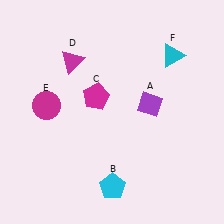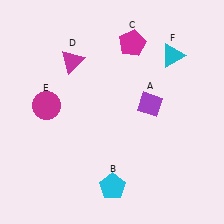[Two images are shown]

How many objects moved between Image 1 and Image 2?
1 object moved between the two images.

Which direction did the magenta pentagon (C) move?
The magenta pentagon (C) moved up.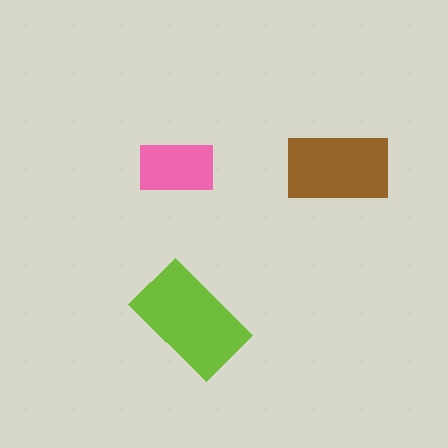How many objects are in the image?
There are 3 objects in the image.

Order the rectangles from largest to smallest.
the lime one, the brown one, the pink one.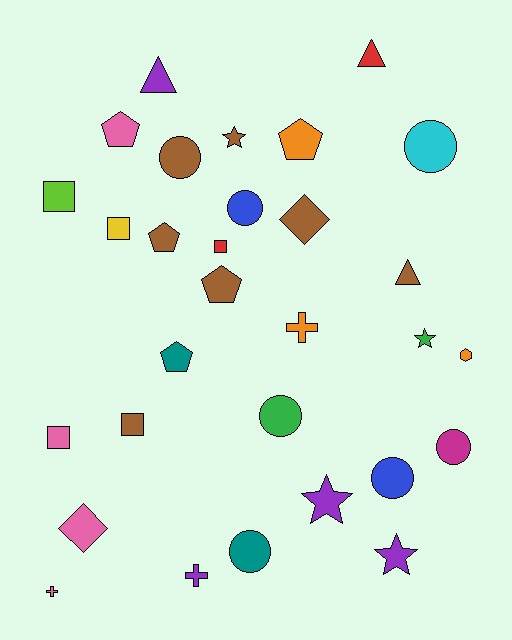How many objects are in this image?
There are 30 objects.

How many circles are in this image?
There are 7 circles.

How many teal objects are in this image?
There are 2 teal objects.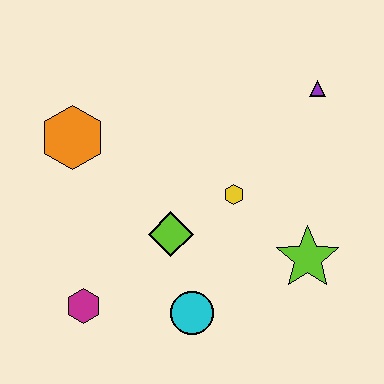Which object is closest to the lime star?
The yellow hexagon is closest to the lime star.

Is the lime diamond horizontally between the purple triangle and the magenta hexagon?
Yes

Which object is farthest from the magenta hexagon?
The purple triangle is farthest from the magenta hexagon.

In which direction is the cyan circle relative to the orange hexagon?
The cyan circle is below the orange hexagon.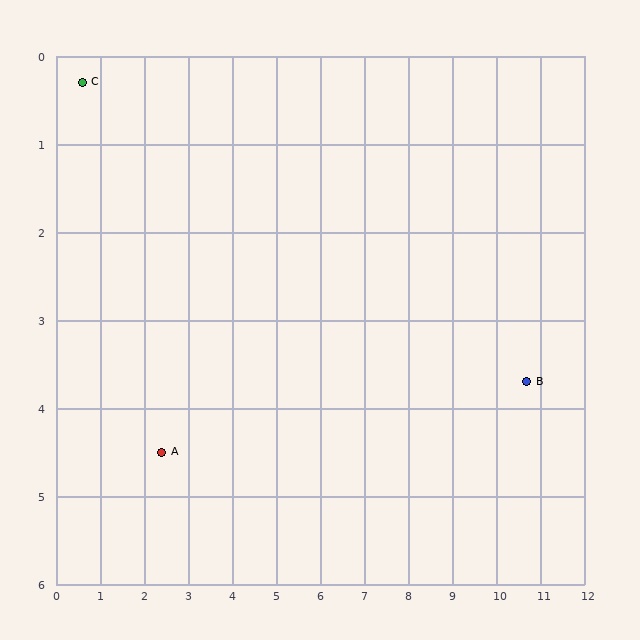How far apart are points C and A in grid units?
Points C and A are about 4.6 grid units apart.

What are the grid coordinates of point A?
Point A is at approximately (2.4, 4.5).